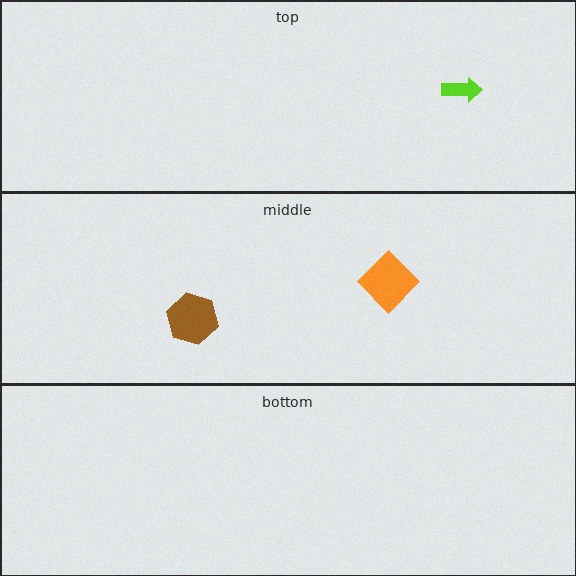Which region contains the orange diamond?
The middle region.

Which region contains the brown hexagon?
The middle region.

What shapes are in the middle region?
The brown hexagon, the orange diamond.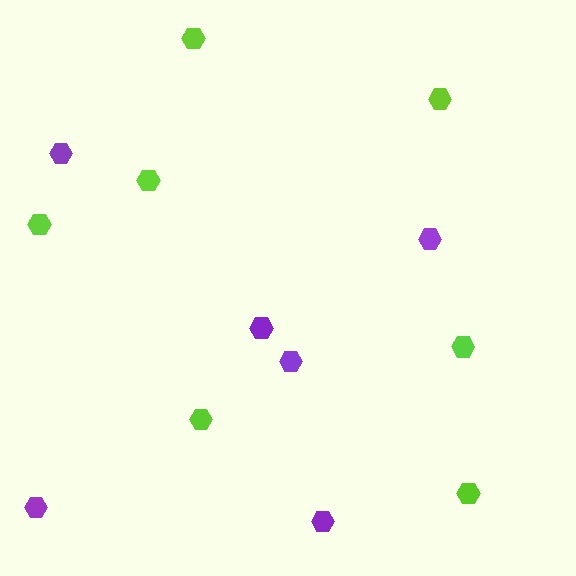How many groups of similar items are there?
There are 2 groups: one group of purple hexagons (6) and one group of lime hexagons (7).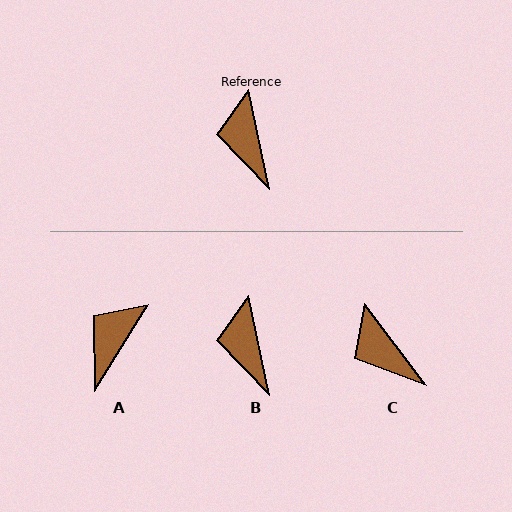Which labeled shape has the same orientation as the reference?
B.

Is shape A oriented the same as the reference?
No, it is off by about 43 degrees.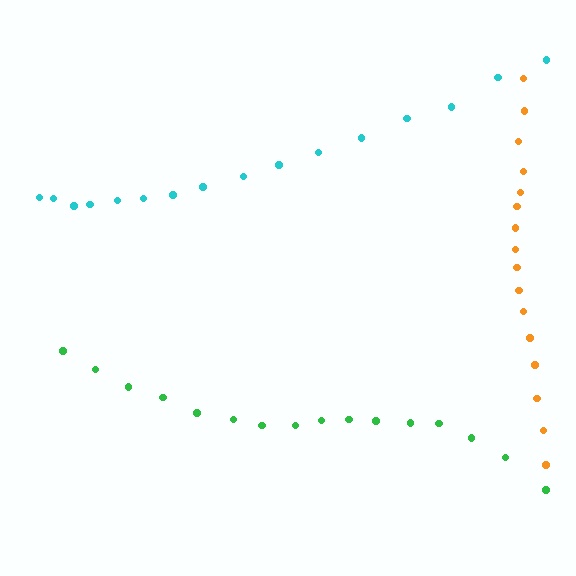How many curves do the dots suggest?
There are 3 distinct paths.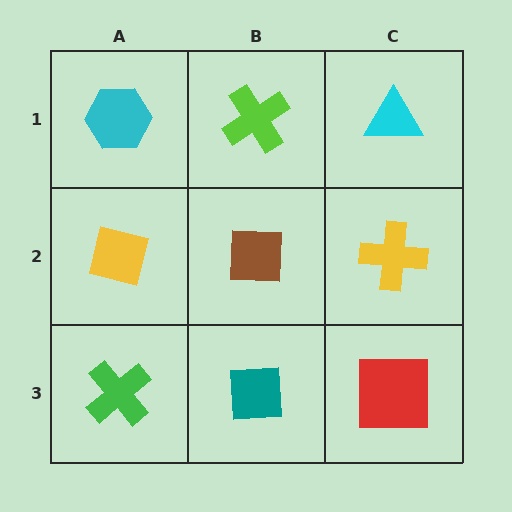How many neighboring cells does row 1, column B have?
3.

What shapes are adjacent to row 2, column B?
A lime cross (row 1, column B), a teal square (row 3, column B), a yellow square (row 2, column A), a yellow cross (row 2, column C).